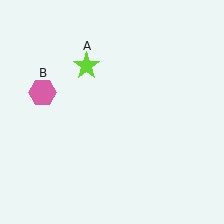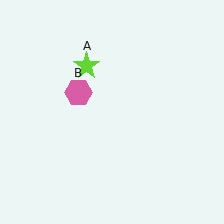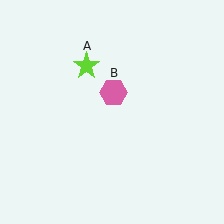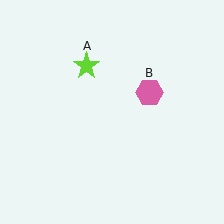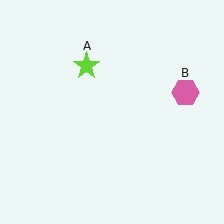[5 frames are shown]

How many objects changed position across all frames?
1 object changed position: pink hexagon (object B).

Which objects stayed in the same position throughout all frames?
Lime star (object A) remained stationary.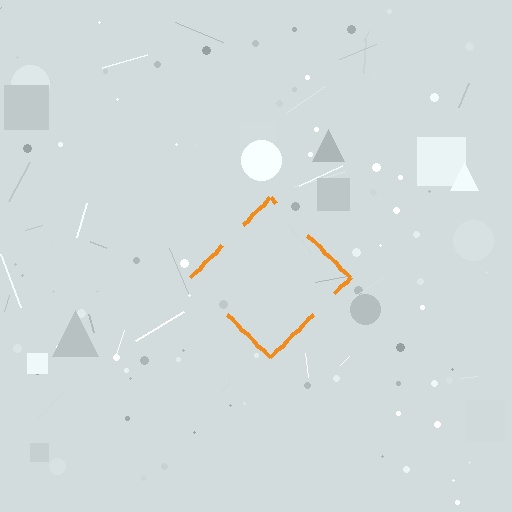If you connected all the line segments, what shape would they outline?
They would outline a diamond.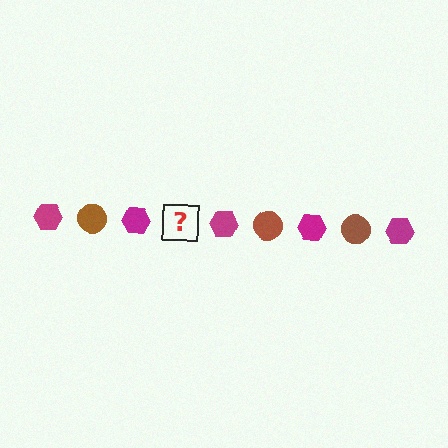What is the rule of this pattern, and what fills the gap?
The rule is that the pattern alternates between magenta hexagon and brown circle. The gap should be filled with a brown circle.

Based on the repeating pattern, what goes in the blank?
The blank should be a brown circle.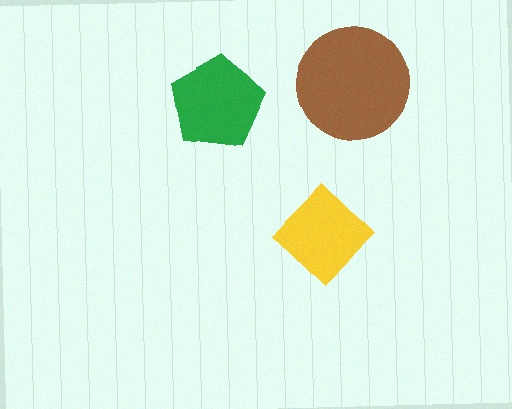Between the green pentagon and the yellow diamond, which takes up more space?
The green pentagon.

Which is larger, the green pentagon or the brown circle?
The brown circle.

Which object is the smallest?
The yellow diamond.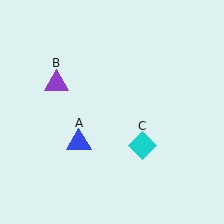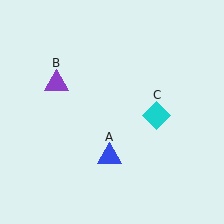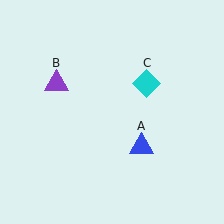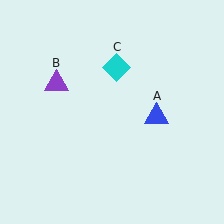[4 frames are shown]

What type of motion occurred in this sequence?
The blue triangle (object A), cyan diamond (object C) rotated counterclockwise around the center of the scene.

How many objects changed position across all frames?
2 objects changed position: blue triangle (object A), cyan diamond (object C).